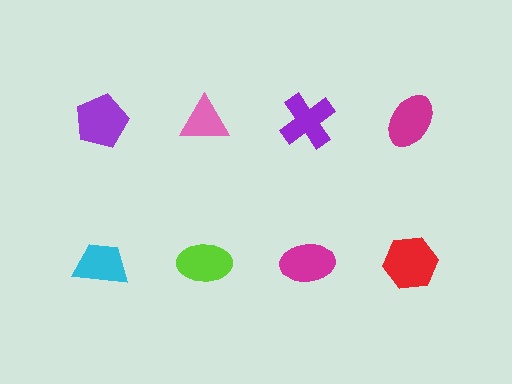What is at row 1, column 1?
A purple pentagon.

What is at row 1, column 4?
A magenta ellipse.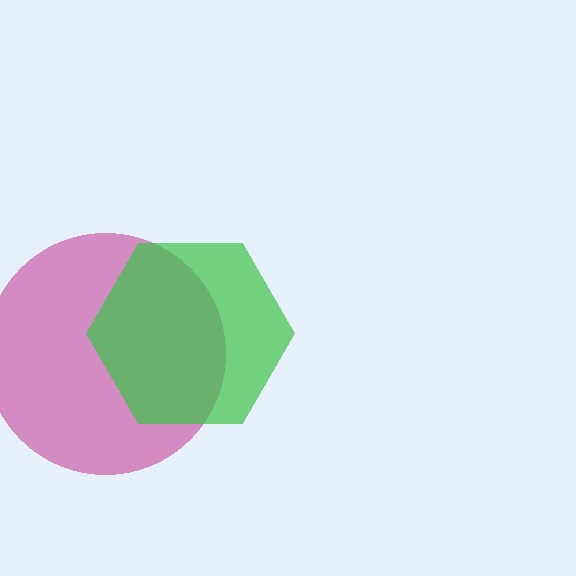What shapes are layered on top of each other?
The layered shapes are: a magenta circle, a green hexagon.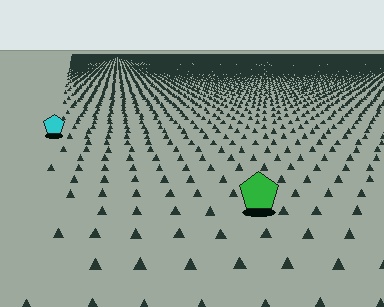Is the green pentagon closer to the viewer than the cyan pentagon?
Yes. The green pentagon is closer — you can tell from the texture gradient: the ground texture is coarser near it.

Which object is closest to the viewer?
The green pentagon is closest. The texture marks near it are larger and more spread out.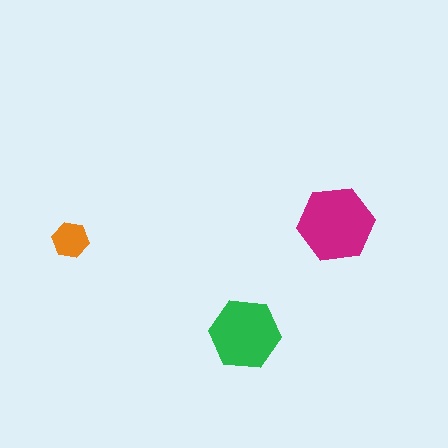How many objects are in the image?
There are 3 objects in the image.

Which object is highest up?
The magenta hexagon is topmost.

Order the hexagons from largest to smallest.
the magenta one, the green one, the orange one.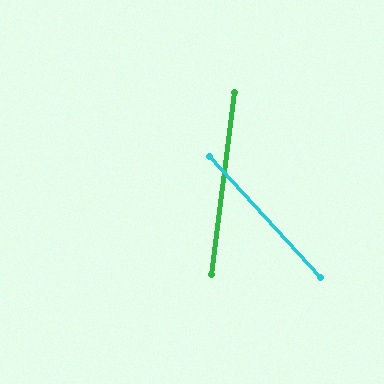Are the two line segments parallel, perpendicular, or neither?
Neither parallel nor perpendicular — they differ by about 50°.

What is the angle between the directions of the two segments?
Approximately 50 degrees.